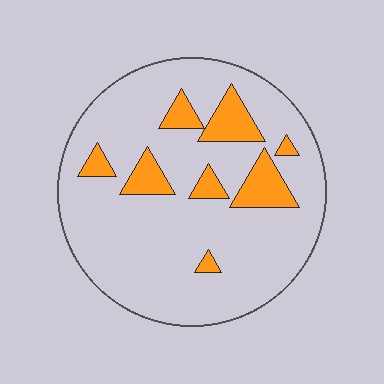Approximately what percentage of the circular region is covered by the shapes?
Approximately 15%.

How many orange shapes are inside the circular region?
8.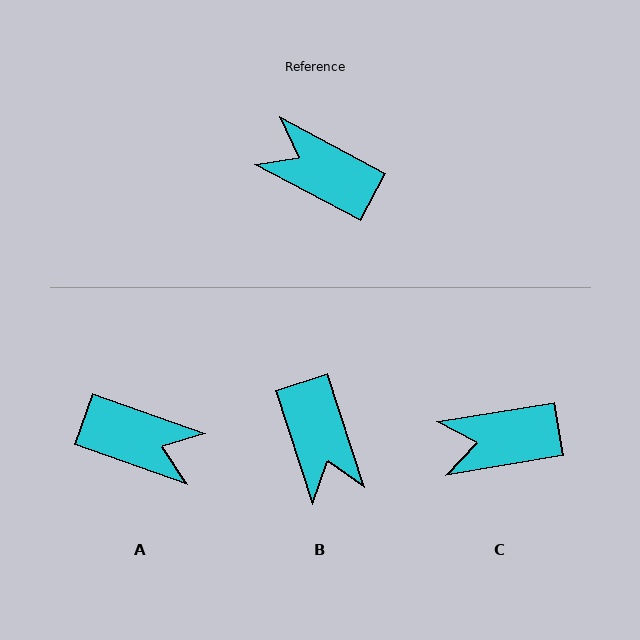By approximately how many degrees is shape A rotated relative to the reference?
Approximately 172 degrees clockwise.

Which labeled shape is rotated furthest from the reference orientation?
A, about 172 degrees away.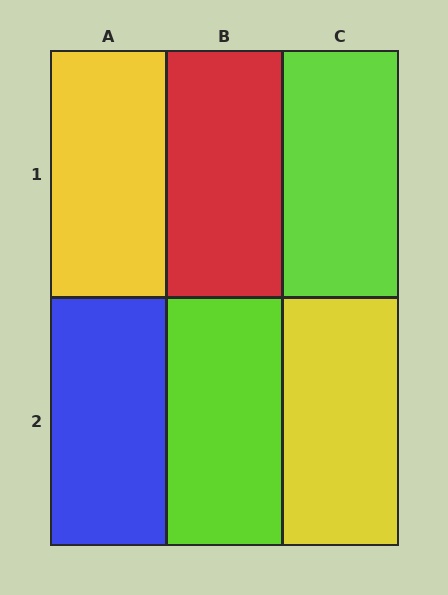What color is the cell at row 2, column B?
Lime.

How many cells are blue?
1 cell is blue.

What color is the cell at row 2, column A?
Blue.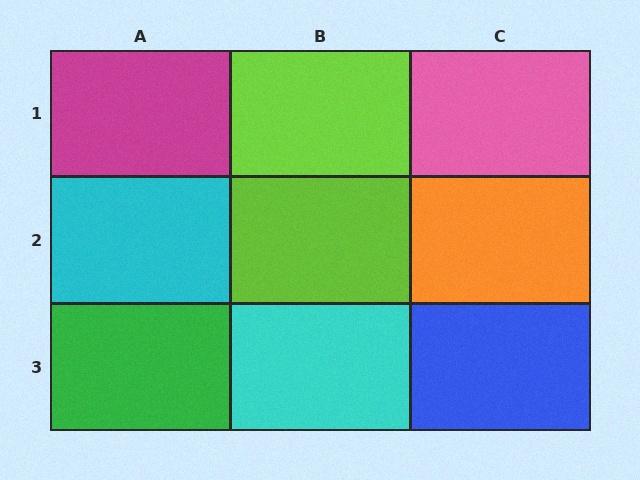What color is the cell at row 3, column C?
Blue.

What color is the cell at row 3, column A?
Green.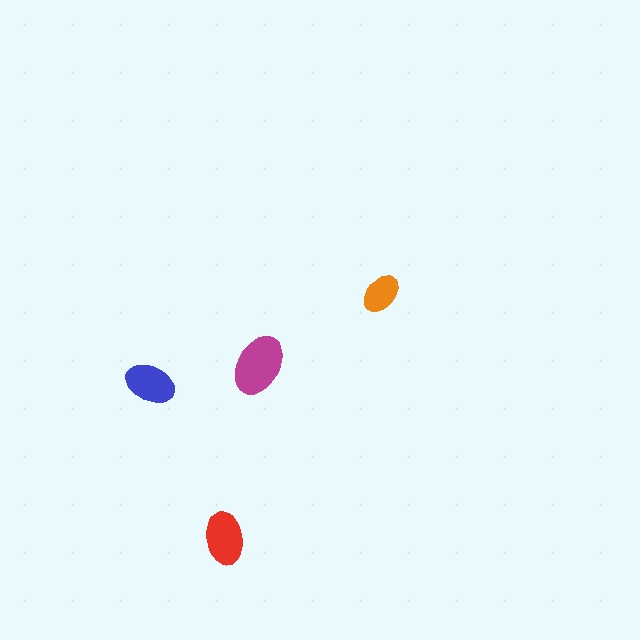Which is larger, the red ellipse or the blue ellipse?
The red one.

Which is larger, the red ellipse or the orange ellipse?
The red one.